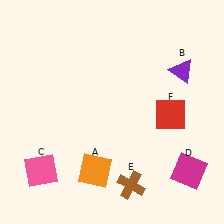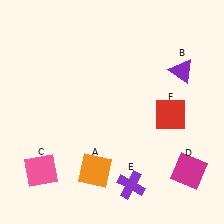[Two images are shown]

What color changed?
The cross (E) changed from brown in Image 1 to purple in Image 2.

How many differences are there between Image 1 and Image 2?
There is 1 difference between the two images.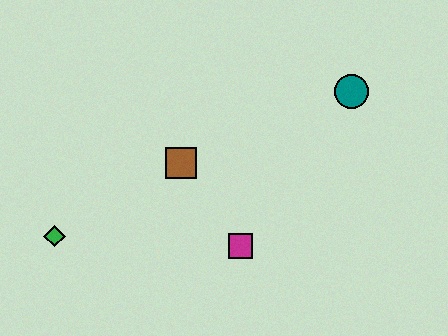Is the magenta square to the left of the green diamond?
No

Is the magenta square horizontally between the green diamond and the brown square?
No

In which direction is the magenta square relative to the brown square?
The magenta square is below the brown square.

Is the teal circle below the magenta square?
No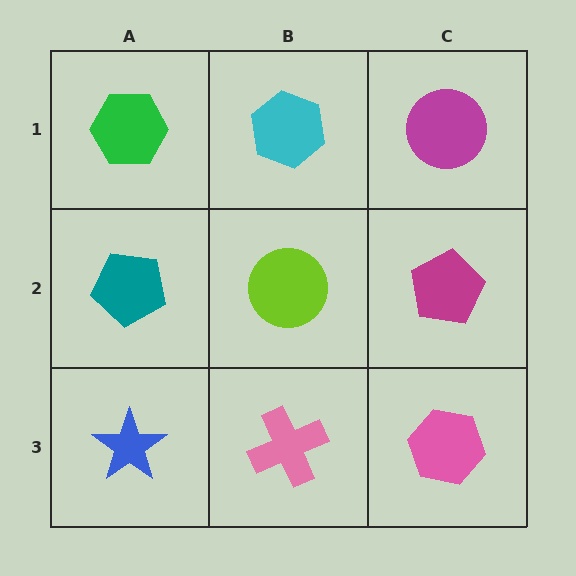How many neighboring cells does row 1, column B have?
3.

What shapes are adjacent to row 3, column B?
A lime circle (row 2, column B), a blue star (row 3, column A), a pink hexagon (row 3, column C).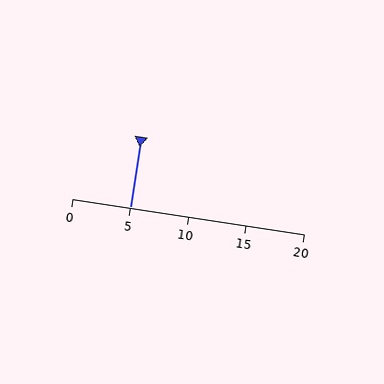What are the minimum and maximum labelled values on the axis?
The axis runs from 0 to 20.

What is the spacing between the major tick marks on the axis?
The major ticks are spaced 5 apart.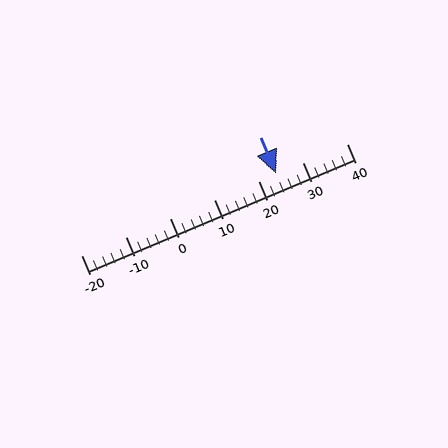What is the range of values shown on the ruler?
The ruler shows values from -20 to 40.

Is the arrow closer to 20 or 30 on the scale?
The arrow is closer to 20.